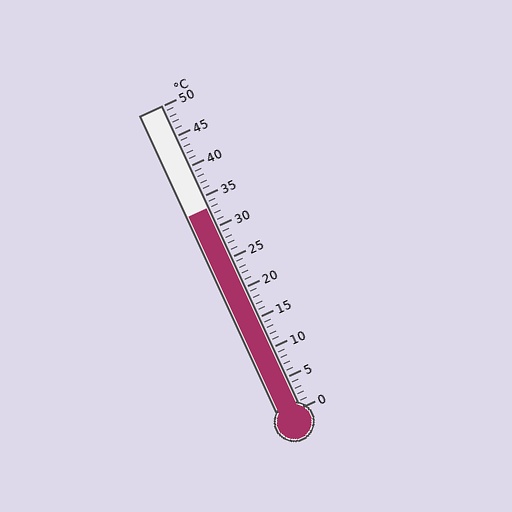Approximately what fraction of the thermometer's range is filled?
The thermometer is filled to approximately 65% of its range.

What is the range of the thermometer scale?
The thermometer scale ranges from 0°C to 50°C.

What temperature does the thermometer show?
The thermometer shows approximately 33°C.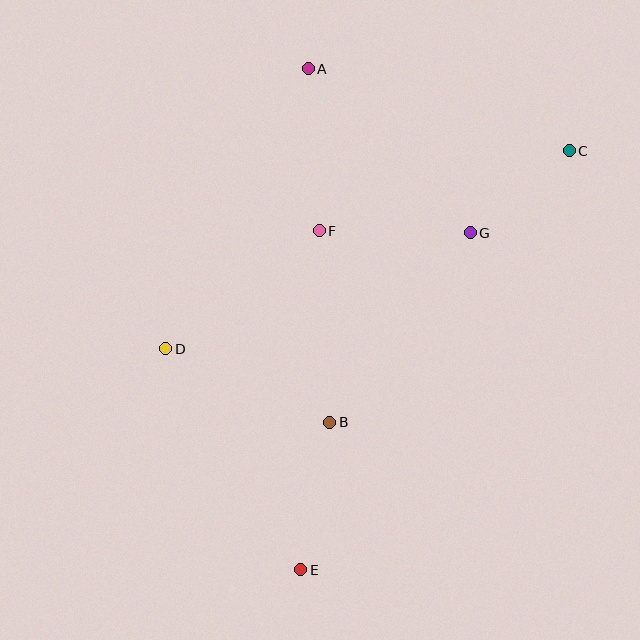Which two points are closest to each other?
Points C and G are closest to each other.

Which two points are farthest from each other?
Points A and E are farthest from each other.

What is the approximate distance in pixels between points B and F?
The distance between B and F is approximately 192 pixels.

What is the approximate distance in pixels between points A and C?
The distance between A and C is approximately 274 pixels.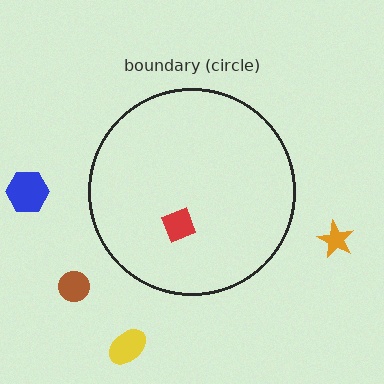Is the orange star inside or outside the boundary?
Outside.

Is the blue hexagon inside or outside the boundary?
Outside.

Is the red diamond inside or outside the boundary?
Inside.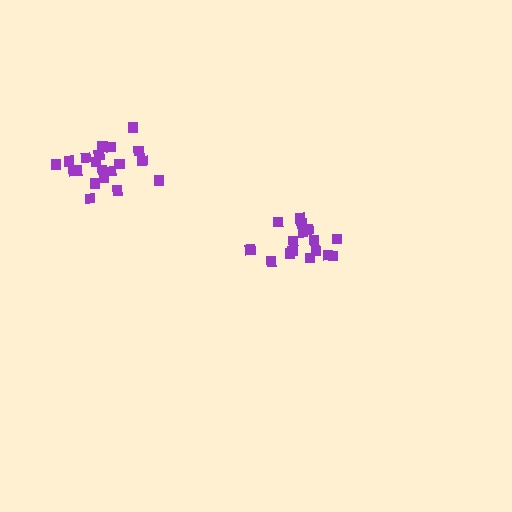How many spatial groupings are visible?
There are 2 spatial groupings.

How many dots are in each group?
Group 1: 17 dots, Group 2: 20 dots (37 total).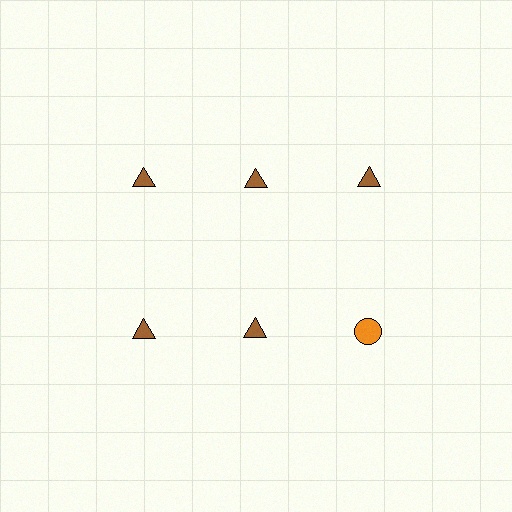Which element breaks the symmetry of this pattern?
The orange circle in the second row, center column breaks the symmetry. All other shapes are brown triangles.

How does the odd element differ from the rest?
It differs in both color (orange instead of brown) and shape (circle instead of triangle).